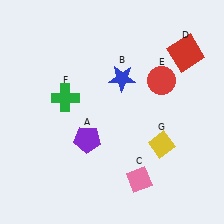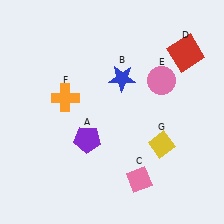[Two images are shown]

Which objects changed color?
E changed from red to pink. F changed from green to orange.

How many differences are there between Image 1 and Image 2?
There are 2 differences between the two images.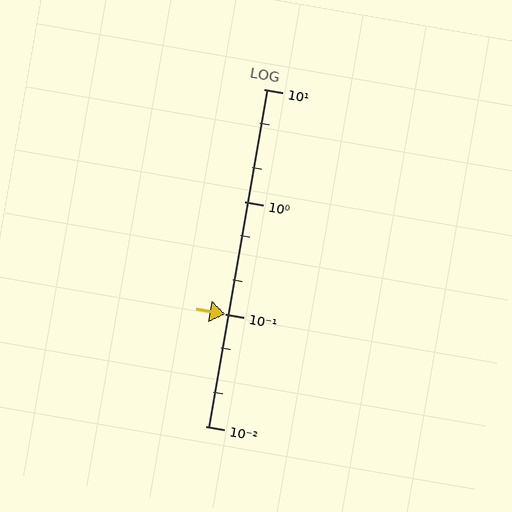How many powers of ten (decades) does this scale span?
The scale spans 3 decades, from 0.01 to 10.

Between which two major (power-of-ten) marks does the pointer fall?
The pointer is between 0.1 and 1.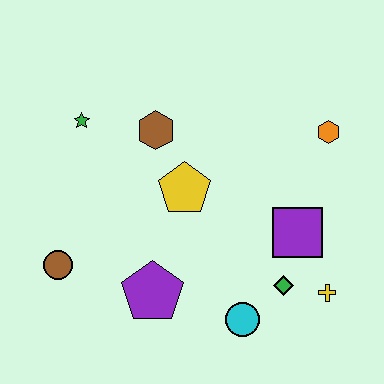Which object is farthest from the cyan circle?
The green star is farthest from the cyan circle.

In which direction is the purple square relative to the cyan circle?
The purple square is above the cyan circle.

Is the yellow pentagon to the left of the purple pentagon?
No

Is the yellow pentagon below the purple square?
No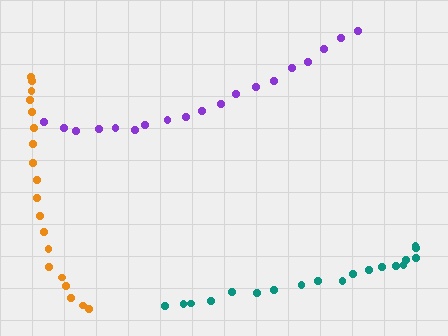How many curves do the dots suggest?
There are 3 distinct paths.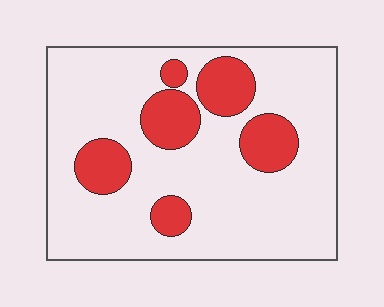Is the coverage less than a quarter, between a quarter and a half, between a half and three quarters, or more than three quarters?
Less than a quarter.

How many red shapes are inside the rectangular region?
6.